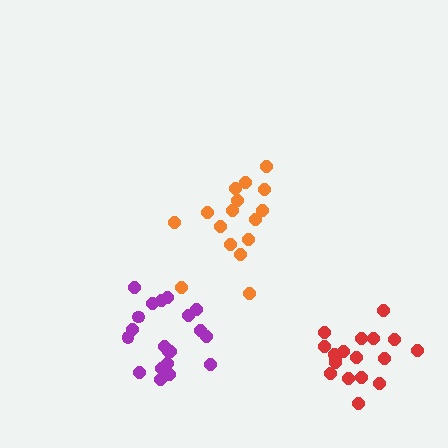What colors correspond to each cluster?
The clusters are colored: orange, purple, red.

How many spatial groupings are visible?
There are 3 spatial groupings.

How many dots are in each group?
Group 1: 16 dots, Group 2: 20 dots, Group 3: 18 dots (54 total).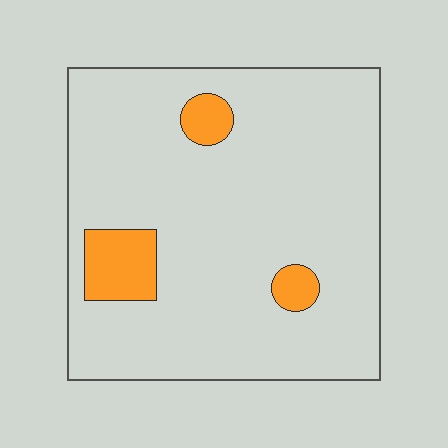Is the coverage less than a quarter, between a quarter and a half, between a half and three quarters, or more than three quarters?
Less than a quarter.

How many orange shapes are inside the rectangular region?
3.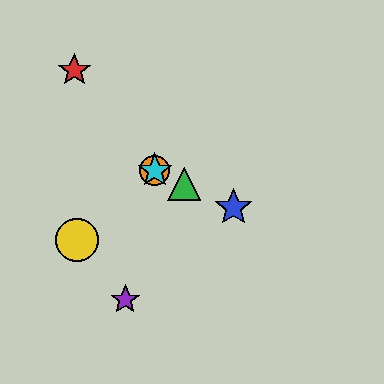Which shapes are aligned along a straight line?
The blue star, the green triangle, the orange circle, the cyan star are aligned along a straight line.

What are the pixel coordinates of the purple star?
The purple star is at (125, 300).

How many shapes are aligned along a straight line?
4 shapes (the blue star, the green triangle, the orange circle, the cyan star) are aligned along a straight line.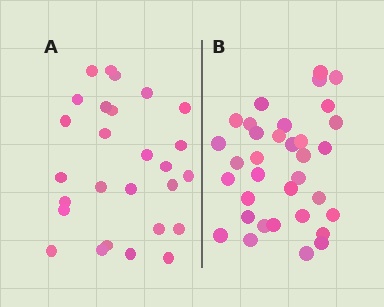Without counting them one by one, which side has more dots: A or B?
Region B (the right region) has more dots.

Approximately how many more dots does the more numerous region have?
Region B has roughly 8 or so more dots than region A.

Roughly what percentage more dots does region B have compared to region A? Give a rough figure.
About 25% more.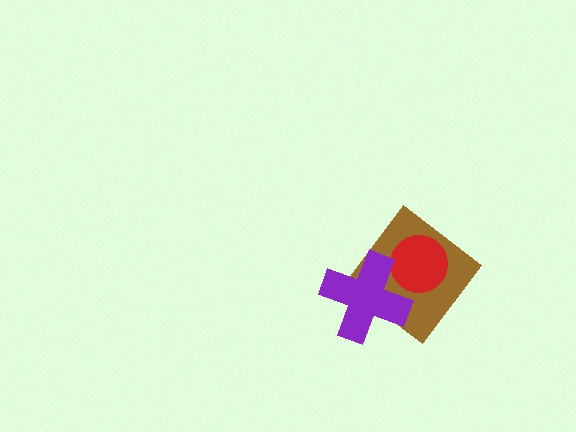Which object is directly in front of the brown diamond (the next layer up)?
The red circle is directly in front of the brown diamond.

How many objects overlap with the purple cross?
2 objects overlap with the purple cross.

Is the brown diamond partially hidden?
Yes, it is partially covered by another shape.